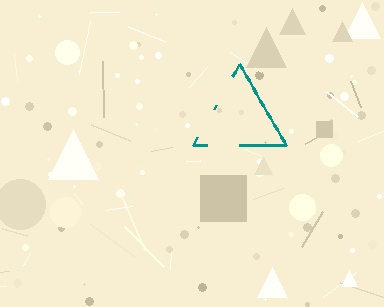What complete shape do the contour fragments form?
The contour fragments form a triangle.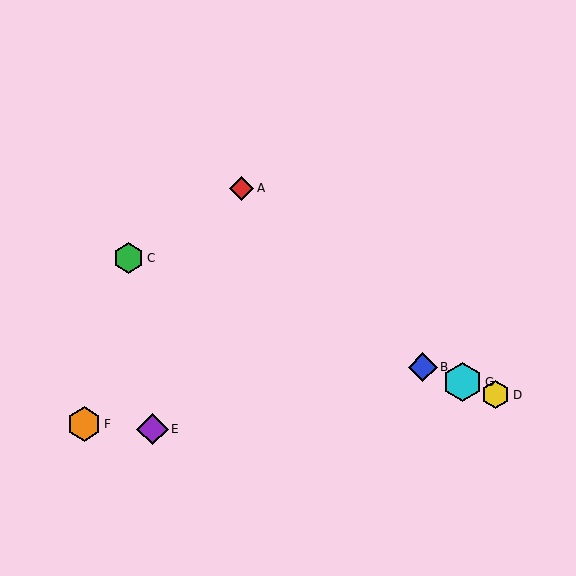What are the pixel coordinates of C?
Object C is at (128, 258).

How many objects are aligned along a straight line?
4 objects (B, C, D, G) are aligned along a straight line.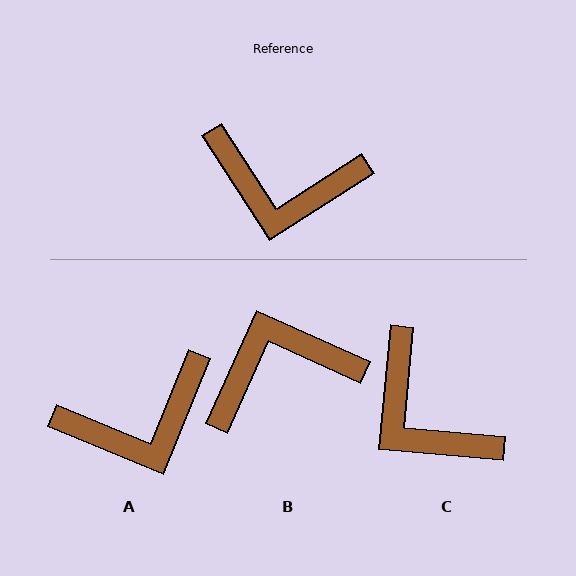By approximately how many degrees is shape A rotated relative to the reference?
Approximately 35 degrees counter-clockwise.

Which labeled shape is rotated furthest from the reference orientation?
B, about 147 degrees away.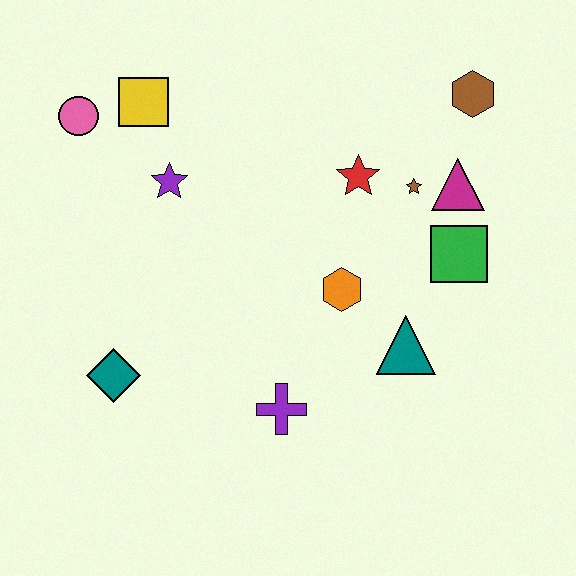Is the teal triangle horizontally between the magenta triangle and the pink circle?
Yes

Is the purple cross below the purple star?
Yes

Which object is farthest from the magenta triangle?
The teal diamond is farthest from the magenta triangle.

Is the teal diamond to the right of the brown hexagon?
No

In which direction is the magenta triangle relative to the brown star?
The magenta triangle is to the right of the brown star.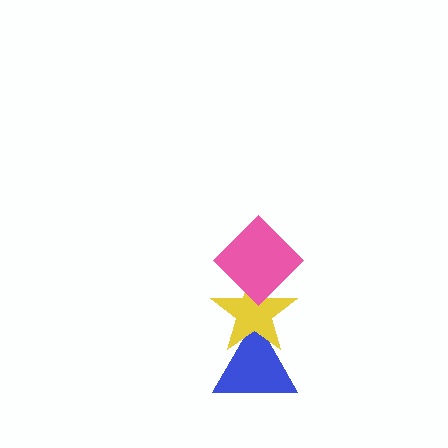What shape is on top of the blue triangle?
The yellow star is on top of the blue triangle.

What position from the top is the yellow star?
The yellow star is 2nd from the top.